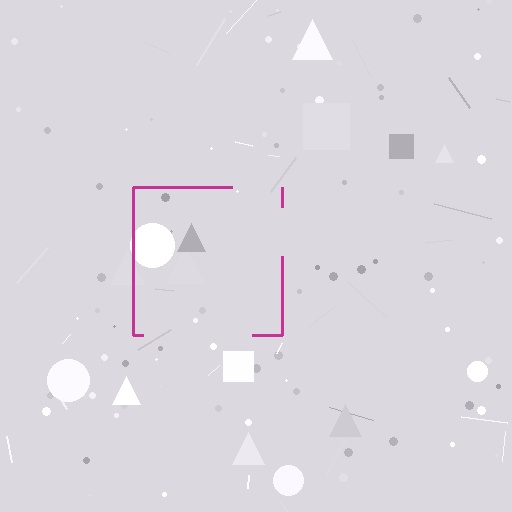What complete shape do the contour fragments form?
The contour fragments form a square.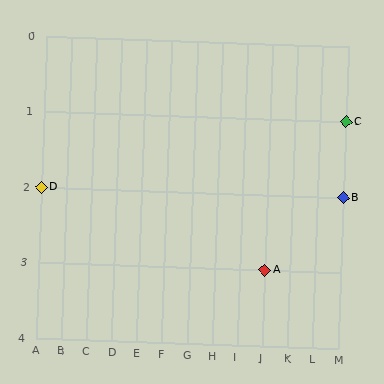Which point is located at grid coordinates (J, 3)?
Point A is at (J, 3).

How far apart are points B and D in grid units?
Points B and D are 12 columns apart.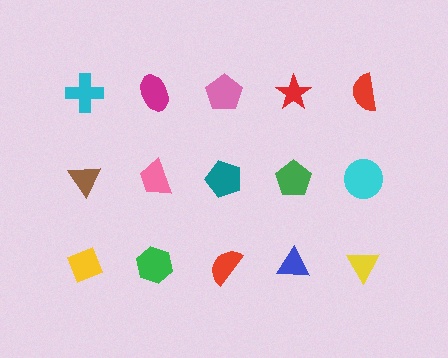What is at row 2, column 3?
A teal pentagon.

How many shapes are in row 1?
5 shapes.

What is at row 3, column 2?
A green hexagon.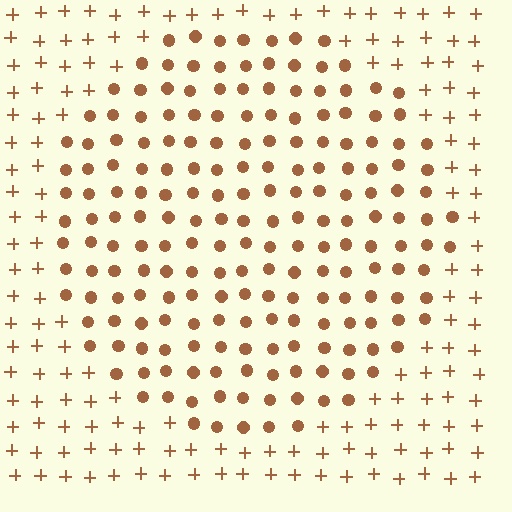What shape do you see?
I see a circle.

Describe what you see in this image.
The image is filled with small brown elements arranged in a uniform grid. A circle-shaped region contains circles, while the surrounding area contains plus signs. The boundary is defined purely by the change in element shape.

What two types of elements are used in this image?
The image uses circles inside the circle region and plus signs outside it.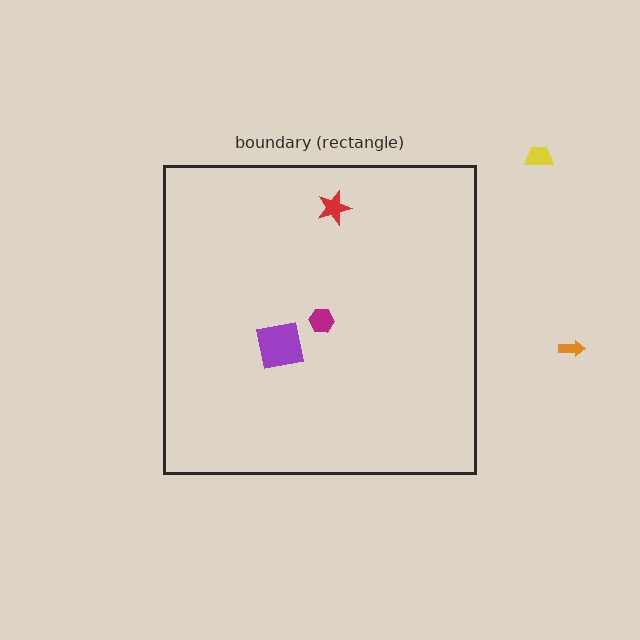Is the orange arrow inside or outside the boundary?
Outside.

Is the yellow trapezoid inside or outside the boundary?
Outside.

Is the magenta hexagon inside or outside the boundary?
Inside.